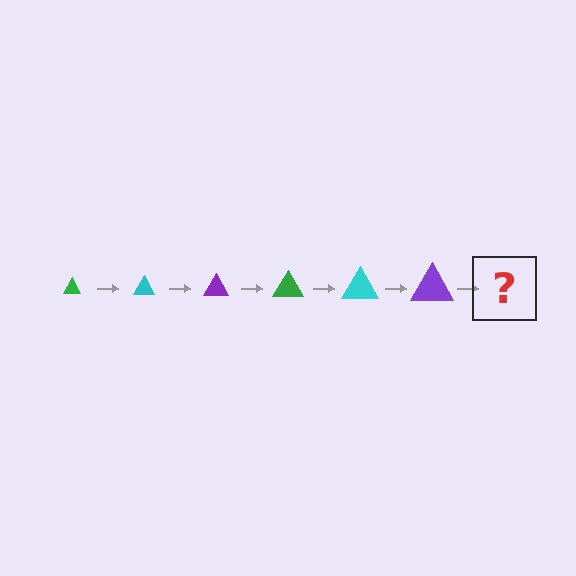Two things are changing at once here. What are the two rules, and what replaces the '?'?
The two rules are that the triangle grows larger each step and the color cycles through green, cyan, and purple. The '?' should be a green triangle, larger than the previous one.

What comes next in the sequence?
The next element should be a green triangle, larger than the previous one.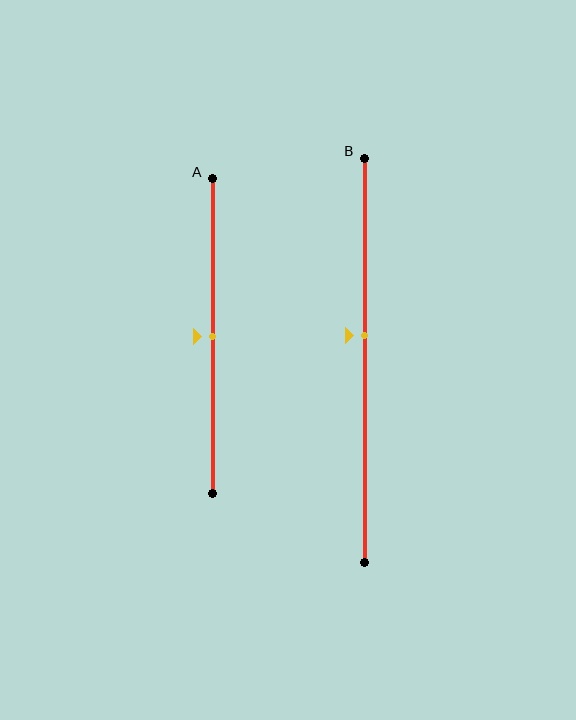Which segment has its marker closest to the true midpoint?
Segment A has its marker closest to the true midpoint.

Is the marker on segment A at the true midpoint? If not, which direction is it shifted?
Yes, the marker on segment A is at the true midpoint.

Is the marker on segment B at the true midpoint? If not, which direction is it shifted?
No, the marker on segment B is shifted upward by about 6% of the segment length.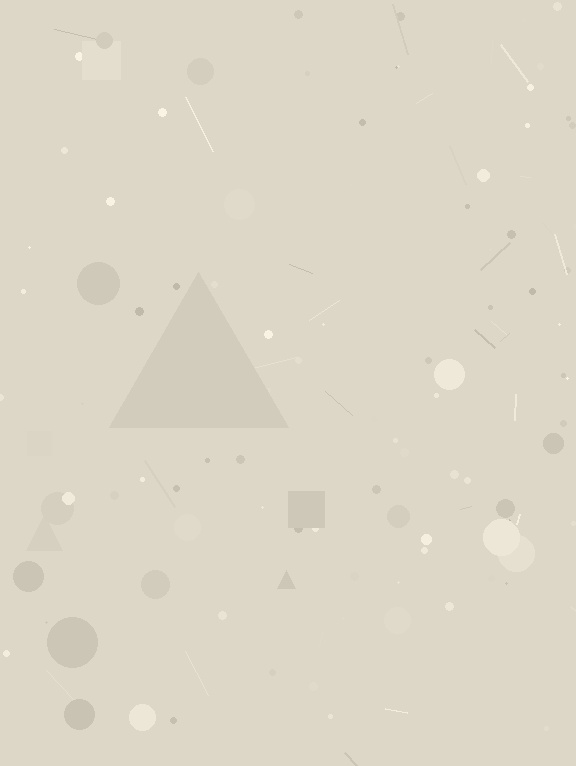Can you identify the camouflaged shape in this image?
The camouflaged shape is a triangle.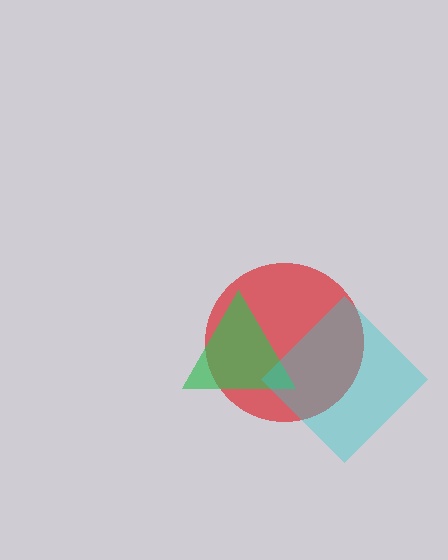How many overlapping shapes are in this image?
There are 3 overlapping shapes in the image.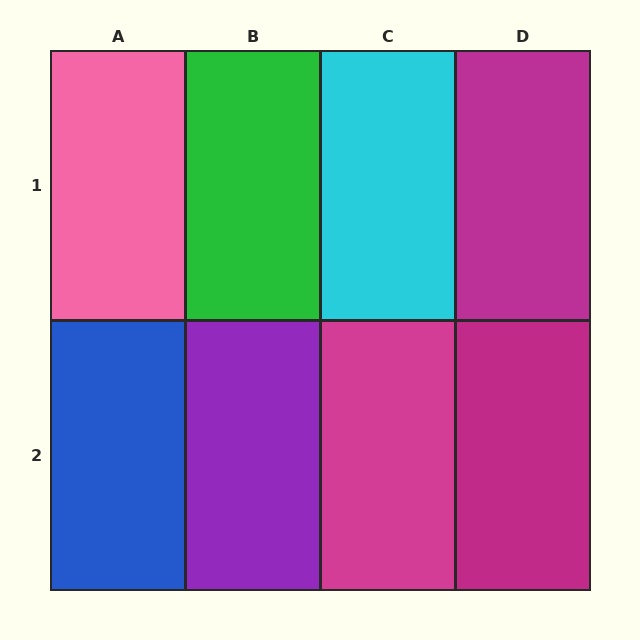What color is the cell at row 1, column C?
Cyan.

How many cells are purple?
1 cell is purple.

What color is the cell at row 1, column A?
Pink.